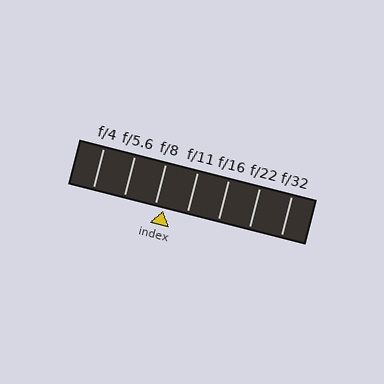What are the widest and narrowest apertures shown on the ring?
The widest aperture shown is f/4 and the narrowest is f/32.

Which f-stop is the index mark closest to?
The index mark is closest to f/8.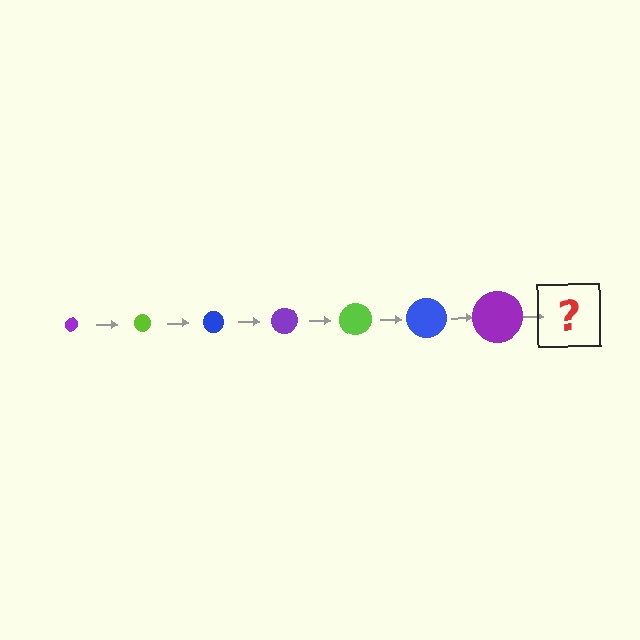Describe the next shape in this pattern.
It should be a lime circle, larger than the previous one.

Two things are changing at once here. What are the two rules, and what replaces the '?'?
The two rules are that the circle grows larger each step and the color cycles through purple, lime, and blue. The '?' should be a lime circle, larger than the previous one.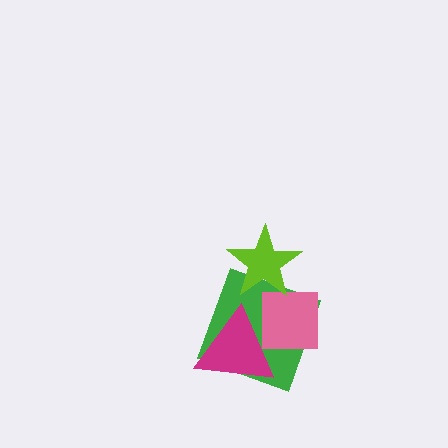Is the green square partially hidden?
Yes, it is partially covered by another shape.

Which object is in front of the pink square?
The magenta triangle is in front of the pink square.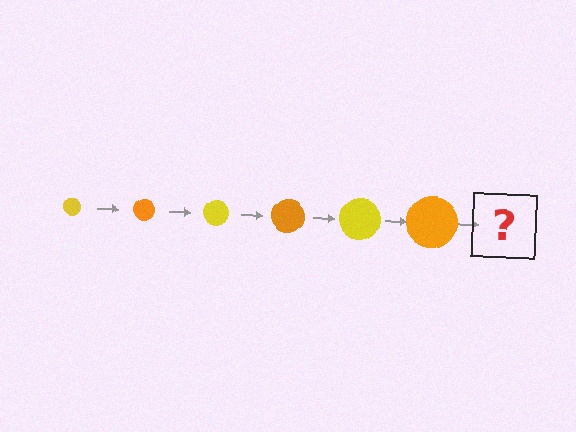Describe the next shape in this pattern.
It should be a yellow circle, larger than the previous one.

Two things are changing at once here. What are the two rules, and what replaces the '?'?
The two rules are that the circle grows larger each step and the color cycles through yellow and orange. The '?' should be a yellow circle, larger than the previous one.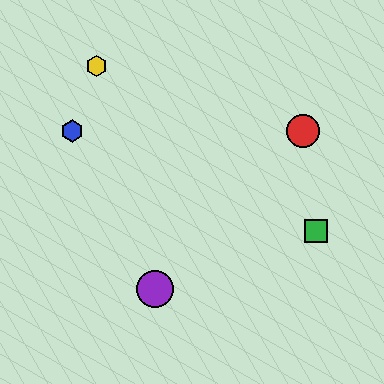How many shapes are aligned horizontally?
2 shapes (the red circle, the blue hexagon) are aligned horizontally.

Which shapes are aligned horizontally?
The red circle, the blue hexagon are aligned horizontally.